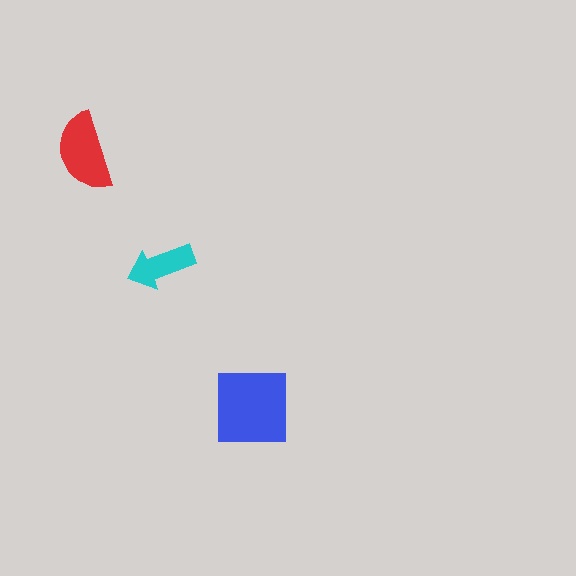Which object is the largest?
The blue square.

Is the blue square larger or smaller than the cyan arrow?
Larger.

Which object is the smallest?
The cyan arrow.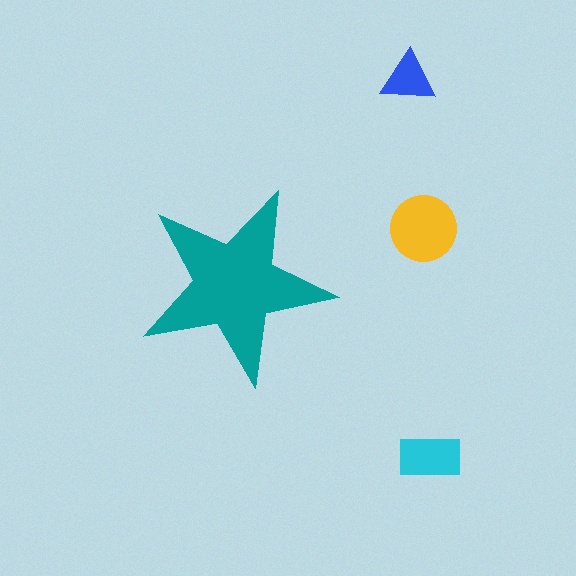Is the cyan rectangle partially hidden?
No, the cyan rectangle is fully visible.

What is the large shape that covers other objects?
A teal star.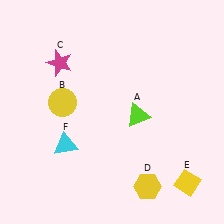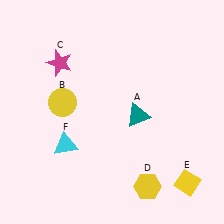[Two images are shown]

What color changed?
The triangle (A) changed from lime in Image 1 to teal in Image 2.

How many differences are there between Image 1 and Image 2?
There is 1 difference between the two images.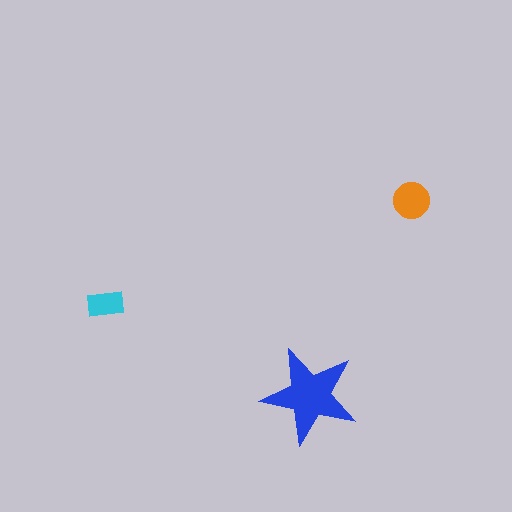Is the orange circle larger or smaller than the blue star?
Smaller.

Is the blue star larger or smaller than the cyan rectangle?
Larger.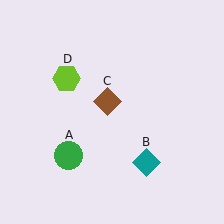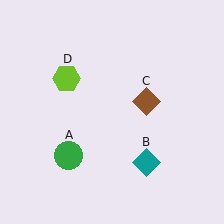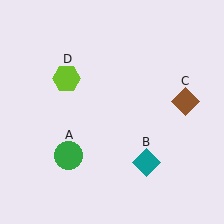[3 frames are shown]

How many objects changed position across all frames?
1 object changed position: brown diamond (object C).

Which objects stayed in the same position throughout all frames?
Green circle (object A) and teal diamond (object B) and lime hexagon (object D) remained stationary.